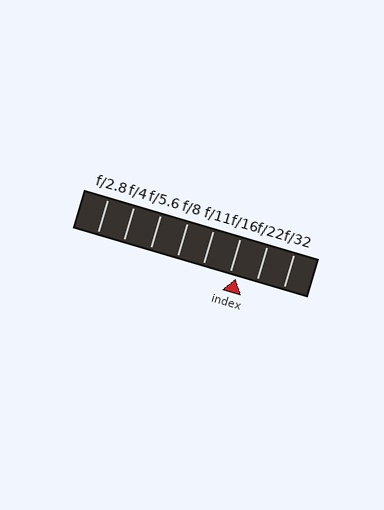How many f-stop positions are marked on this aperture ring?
There are 8 f-stop positions marked.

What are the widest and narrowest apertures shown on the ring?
The widest aperture shown is f/2.8 and the narrowest is f/32.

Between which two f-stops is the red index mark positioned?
The index mark is between f/16 and f/22.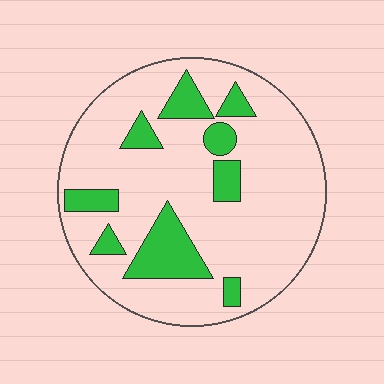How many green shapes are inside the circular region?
9.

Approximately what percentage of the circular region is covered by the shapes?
Approximately 20%.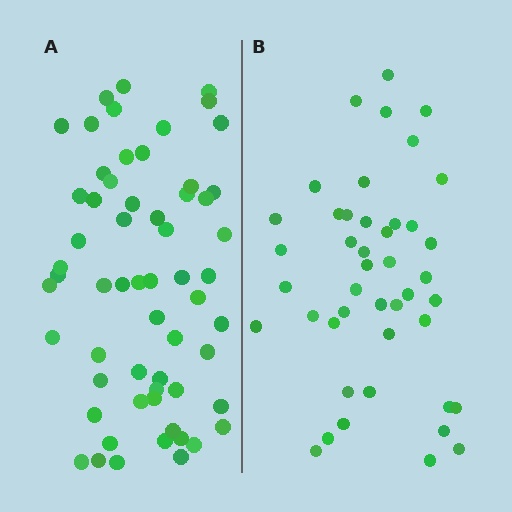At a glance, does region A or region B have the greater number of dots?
Region A (the left region) has more dots.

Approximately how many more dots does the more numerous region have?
Region A has approximately 15 more dots than region B.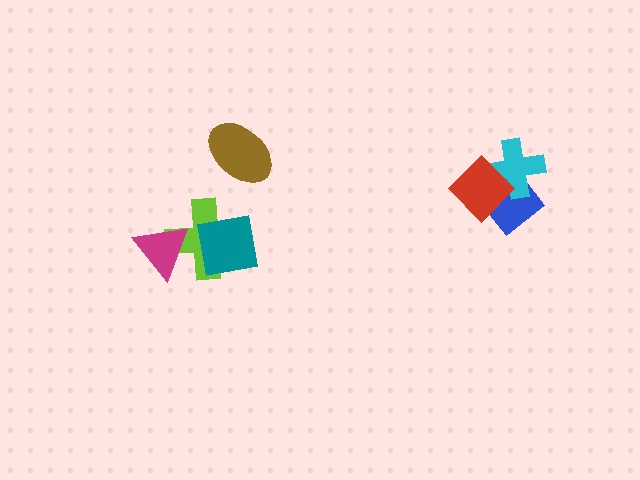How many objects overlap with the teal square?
1 object overlaps with the teal square.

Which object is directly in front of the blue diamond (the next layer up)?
The cyan cross is directly in front of the blue diamond.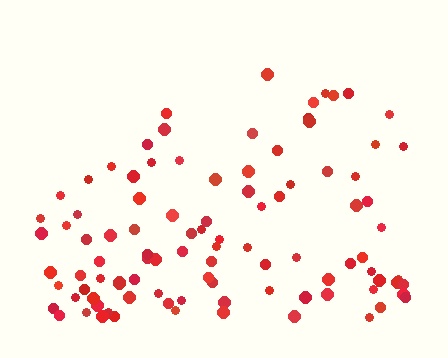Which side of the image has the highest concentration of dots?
The bottom.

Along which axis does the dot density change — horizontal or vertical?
Vertical.